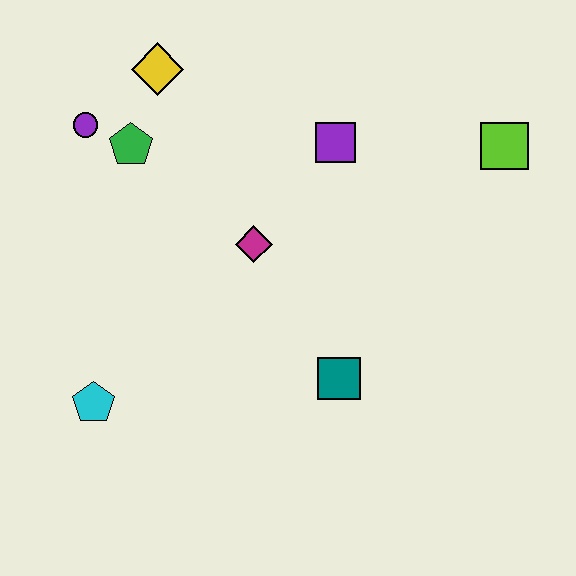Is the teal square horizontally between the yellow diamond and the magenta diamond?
No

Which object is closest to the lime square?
The purple square is closest to the lime square.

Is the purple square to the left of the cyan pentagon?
No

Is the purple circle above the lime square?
Yes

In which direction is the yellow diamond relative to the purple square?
The yellow diamond is to the left of the purple square.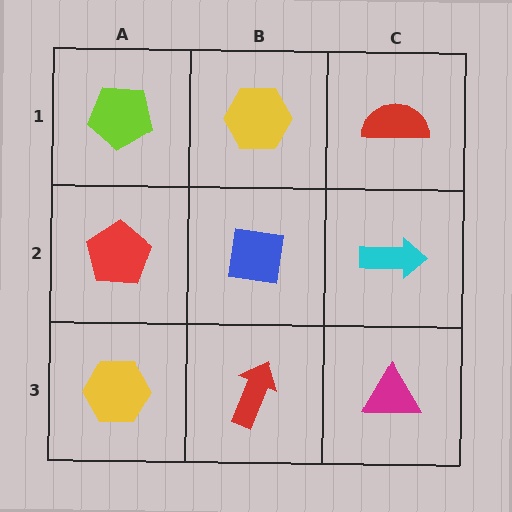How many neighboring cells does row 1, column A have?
2.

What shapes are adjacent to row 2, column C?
A red semicircle (row 1, column C), a magenta triangle (row 3, column C), a blue square (row 2, column B).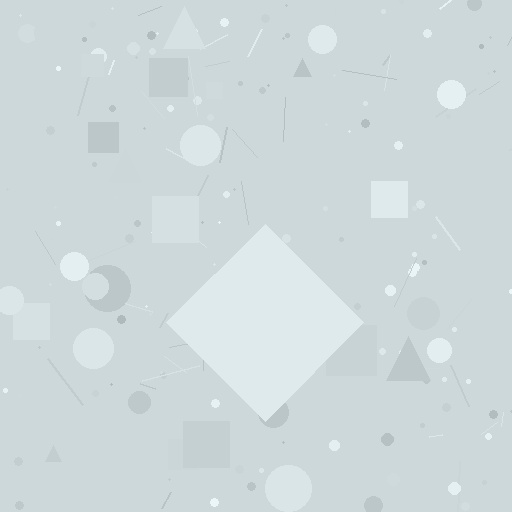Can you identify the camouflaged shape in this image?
The camouflaged shape is a diamond.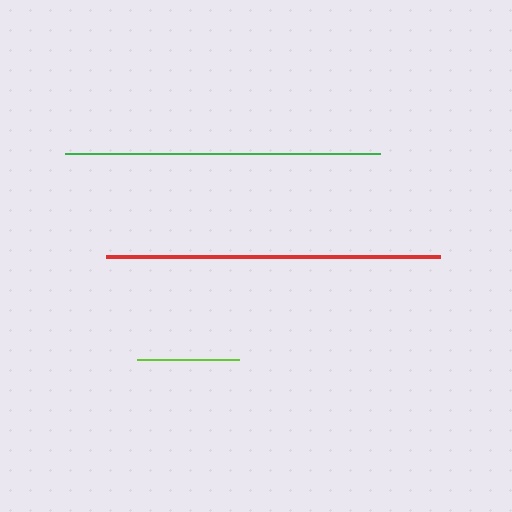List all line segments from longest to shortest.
From longest to shortest: red, green, lime.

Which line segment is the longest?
The red line is the longest at approximately 334 pixels.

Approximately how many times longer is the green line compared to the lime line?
The green line is approximately 3.1 times the length of the lime line.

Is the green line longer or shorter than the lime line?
The green line is longer than the lime line.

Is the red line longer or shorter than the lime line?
The red line is longer than the lime line.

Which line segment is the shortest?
The lime line is the shortest at approximately 103 pixels.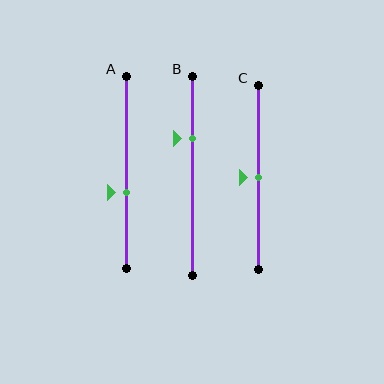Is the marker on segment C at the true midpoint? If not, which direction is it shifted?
Yes, the marker on segment C is at the true midpoint.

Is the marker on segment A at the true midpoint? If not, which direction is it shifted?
No, the marker on segment A is shifted downward by about 10% of the segment length.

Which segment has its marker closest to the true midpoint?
Segment C has its marker closest to the true midpoint.